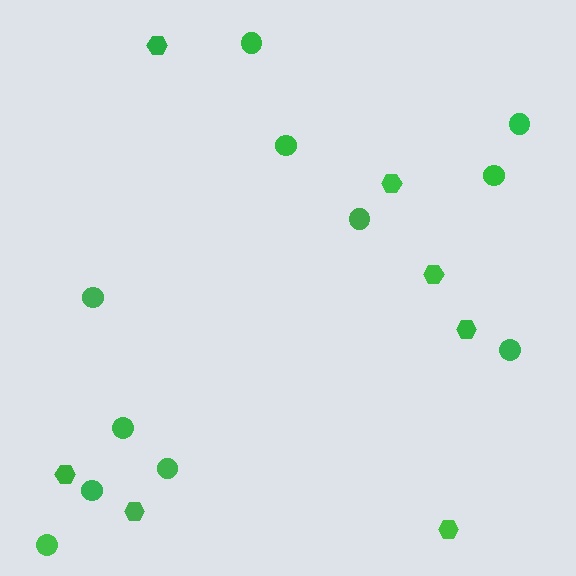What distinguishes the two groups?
There are 2 groups: one group of circles (11) and one group of hexagons (7).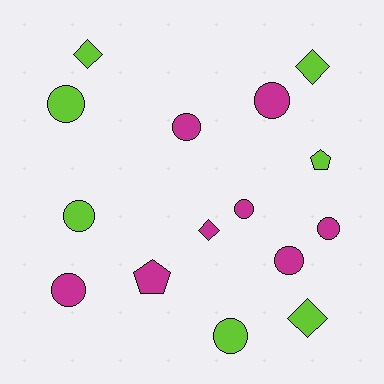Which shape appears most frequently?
Circle, with 9 objects.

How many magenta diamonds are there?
There is 1 magenta diamond.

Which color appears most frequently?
Magenta, with 8 objects.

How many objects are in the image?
There are 15 objects.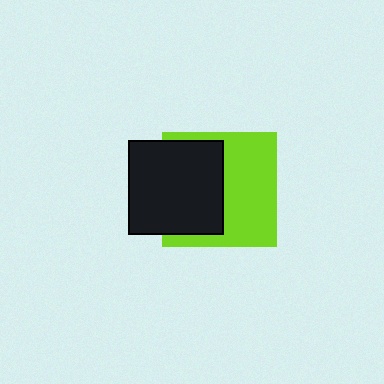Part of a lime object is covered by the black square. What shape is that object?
It is a square.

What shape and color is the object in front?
The object in front is a black square.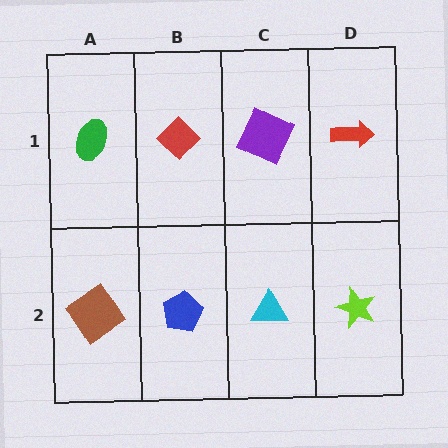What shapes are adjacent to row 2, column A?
A green ellipse (row 1, column A), a blue pentagon (row 2, column B).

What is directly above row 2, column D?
A red arrow.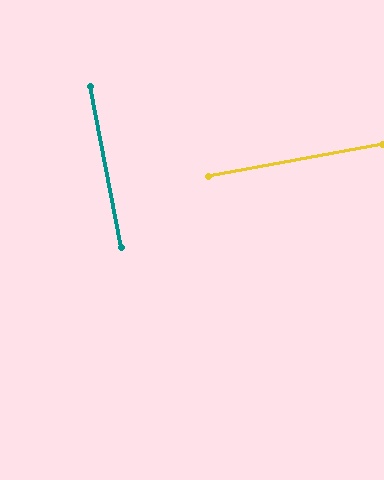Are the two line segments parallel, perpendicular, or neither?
Perpendicular — they meet at approximately 90°.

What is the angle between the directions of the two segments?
Approximately 90 degrees.